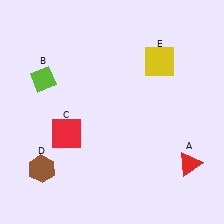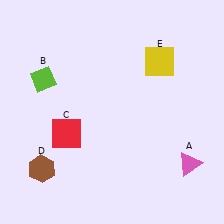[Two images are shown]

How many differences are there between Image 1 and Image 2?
There is 1 difference between the two images.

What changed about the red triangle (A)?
In Image 1, A is red. In Image 2, it changed to pink.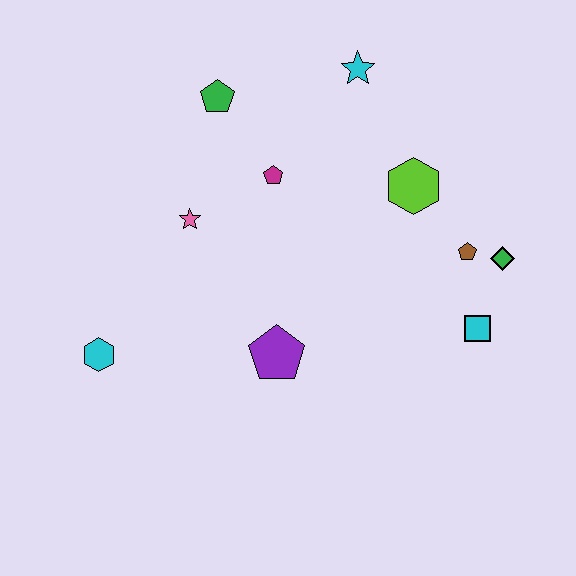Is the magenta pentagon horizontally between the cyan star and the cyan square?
No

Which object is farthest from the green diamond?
The cyan hexagon is farthest from the green diamond.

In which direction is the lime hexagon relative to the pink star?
The lime hexagon is to the right of the pink star.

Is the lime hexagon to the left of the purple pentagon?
No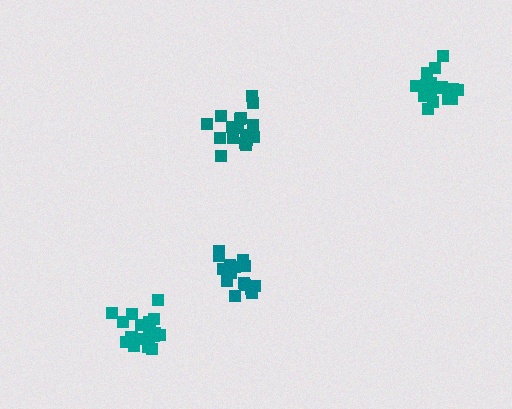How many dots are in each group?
Group 1: 16 dots, Group 2: 18 dots, Group 3: 17 dots, Group 4: 20 dots (71 total).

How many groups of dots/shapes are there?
There are 4 groups.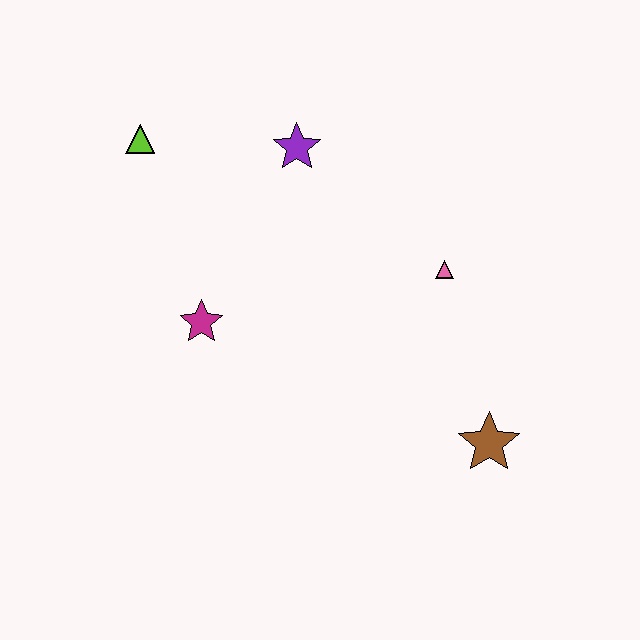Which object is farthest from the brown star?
The lime triangle is farthest from the brown star.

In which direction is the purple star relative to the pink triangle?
The purple star is to the left of the pink triangle.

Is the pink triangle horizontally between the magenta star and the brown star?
Yes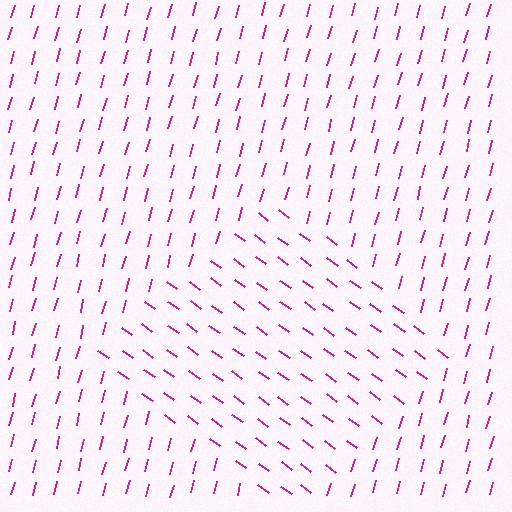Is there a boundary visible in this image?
Yes, there is a texture boundary formed by a change in line orientation.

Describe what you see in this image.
The image is filled with small magenta line segments. A diamond region in the image has lines oriented differently from the surrounding lines, creating a visible texture boundary.